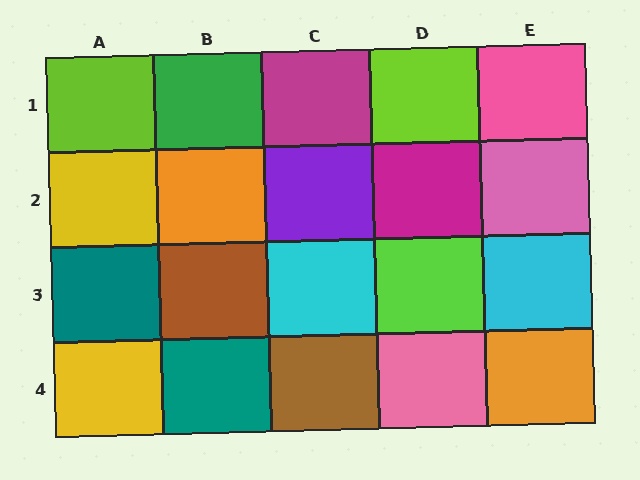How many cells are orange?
2 cells are orange.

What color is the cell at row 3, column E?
Cyan.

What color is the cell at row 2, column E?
Pink.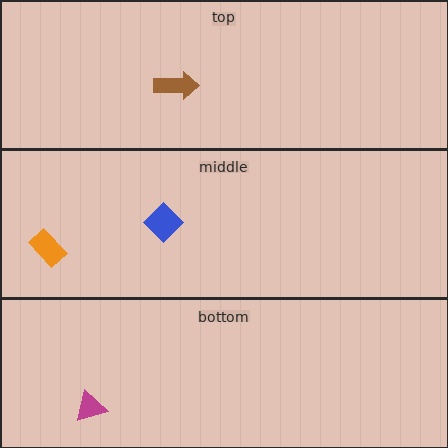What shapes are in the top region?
The brown arrow.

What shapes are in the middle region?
The orange rectangle, the blue diamond.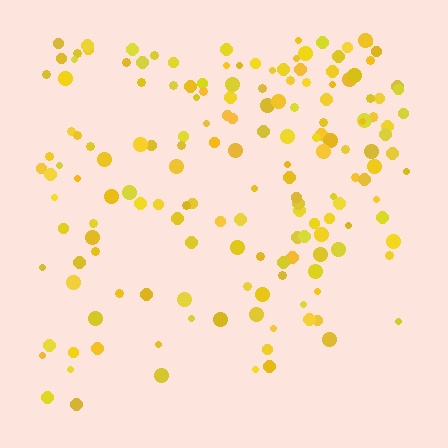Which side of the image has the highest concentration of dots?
The top.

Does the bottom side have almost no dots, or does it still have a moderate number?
Still a moderate number, just noticeably fewer than the top.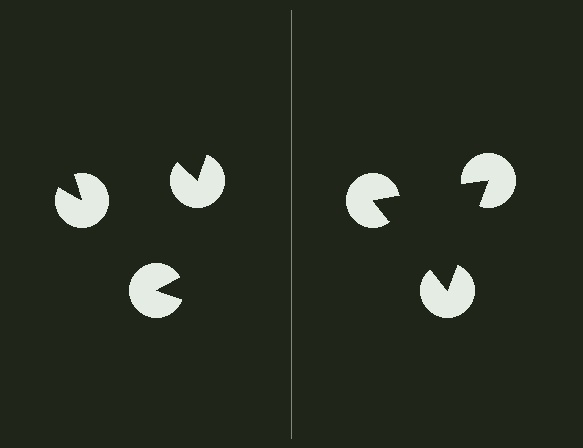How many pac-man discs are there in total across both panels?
6 — 3 on each side.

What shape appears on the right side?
An illusory triangle.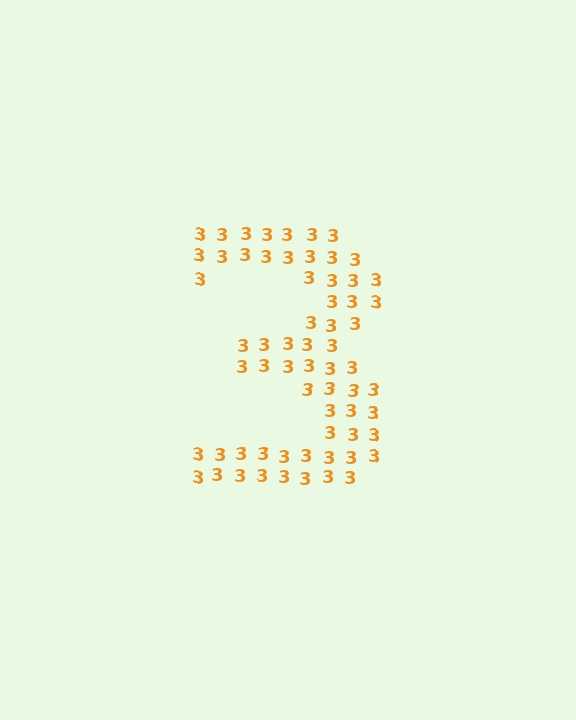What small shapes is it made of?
It is made of small digit 3's.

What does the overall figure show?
The overall figure shows the digit 3.